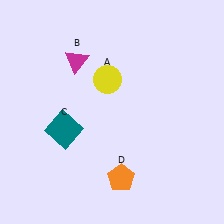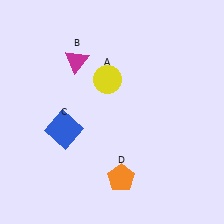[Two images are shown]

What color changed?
The square (C) changed from teal in Image 1 to blue in Image 2.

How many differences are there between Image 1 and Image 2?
There is 1 difference between the two images.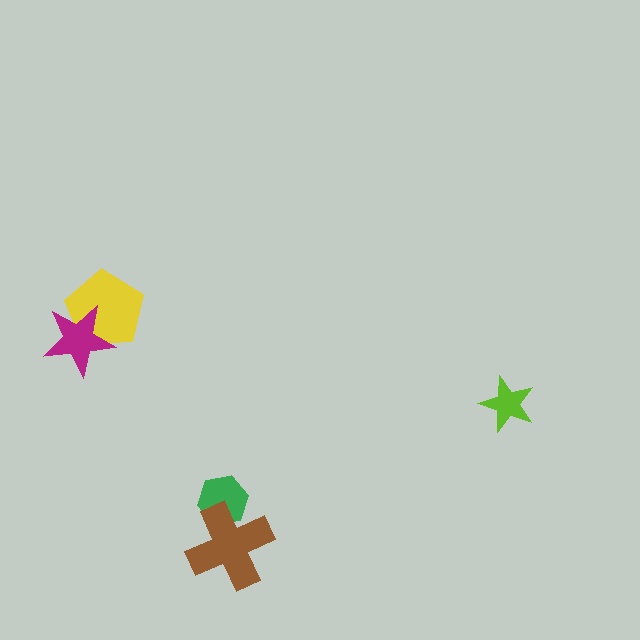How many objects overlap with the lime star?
0 objects overlap with the lime star.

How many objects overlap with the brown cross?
1 object overlaps with the brown cross.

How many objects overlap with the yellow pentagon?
1 object overlaps with the yellow pentagon.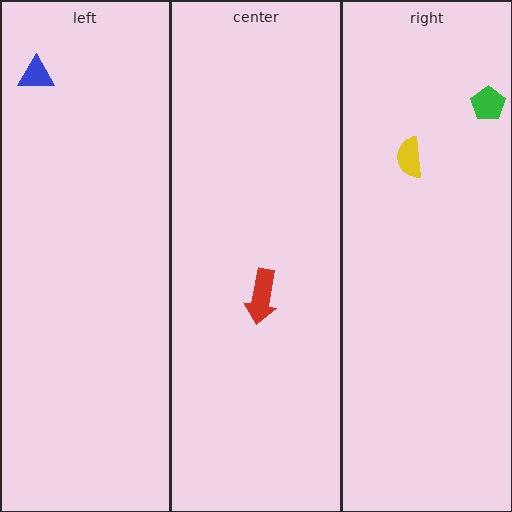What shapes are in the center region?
The red arrow.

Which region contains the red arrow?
The center region.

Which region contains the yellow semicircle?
The right region.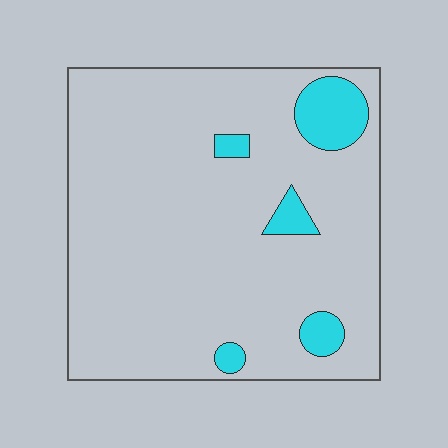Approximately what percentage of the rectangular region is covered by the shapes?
Approximately 10%.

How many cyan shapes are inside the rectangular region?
5.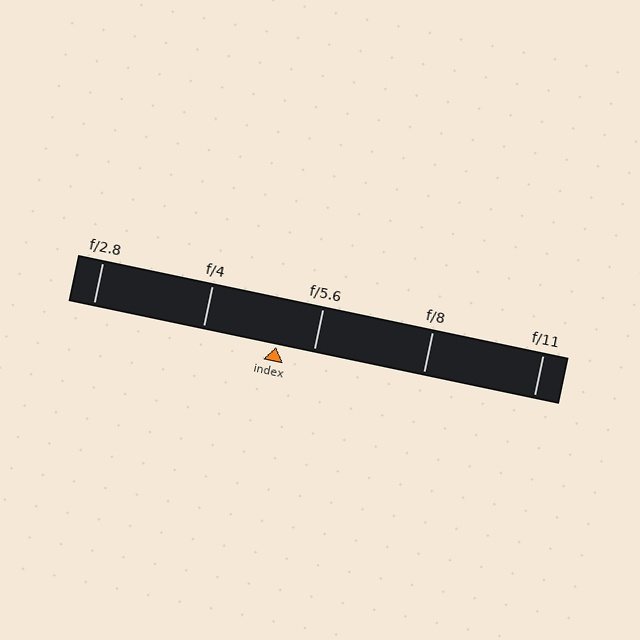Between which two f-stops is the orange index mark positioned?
The index mark is between f/4 and f/5.6.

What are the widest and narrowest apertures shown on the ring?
The widest aperture shown is f/2.8 and the narrowest is f/11.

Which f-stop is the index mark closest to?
The index mark is closest to f/5.6.